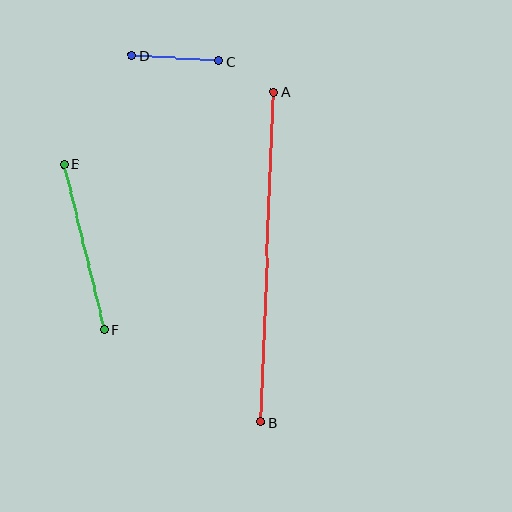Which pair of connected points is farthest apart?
Points A and B are farthest apart.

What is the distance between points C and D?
The distance is approximately 87 pixels.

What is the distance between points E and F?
The distance is approximately 170 pixels.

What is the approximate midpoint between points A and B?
The midpoint is at approximately (267, 257) pixels.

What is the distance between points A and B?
The distance is approximately 330 pixels.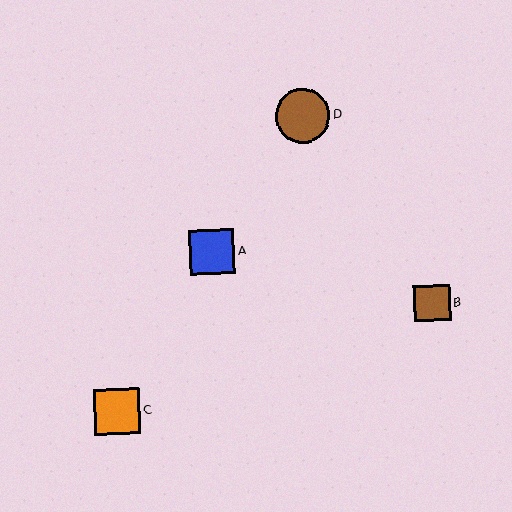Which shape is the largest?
The brown circle (labeled D) is the largest.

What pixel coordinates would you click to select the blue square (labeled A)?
Click at (212, 252) to select the blue square A.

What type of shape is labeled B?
Shape B is a brown square.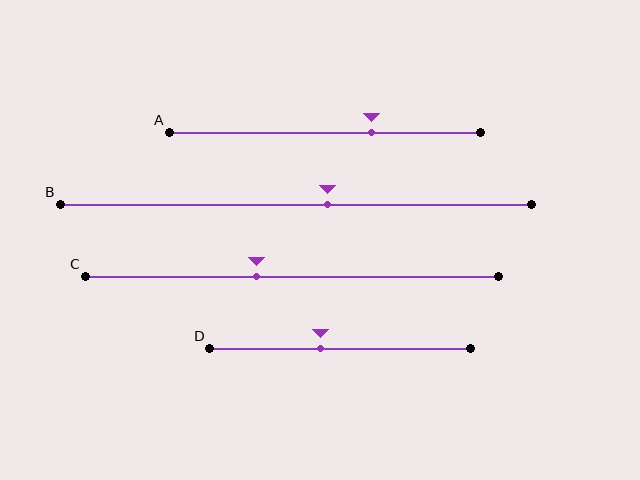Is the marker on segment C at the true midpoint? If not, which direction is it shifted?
No, the marker on segment C is shifted to the left by about 9% of the segment length.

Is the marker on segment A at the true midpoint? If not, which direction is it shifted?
No, the marker on segment A is shifted to the right by about 15% of the segment length.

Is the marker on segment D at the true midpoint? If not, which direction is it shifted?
No, the marker on segment D is shifted to the left by about 7% of the segment length.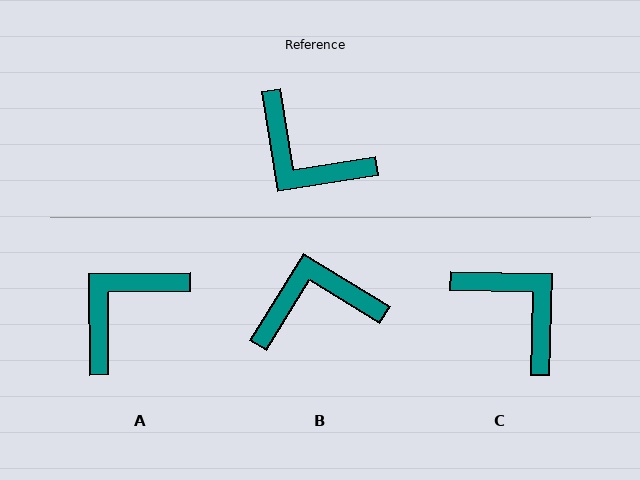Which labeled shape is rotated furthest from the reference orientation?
C, about 170 degrees away.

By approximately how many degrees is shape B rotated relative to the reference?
Approximately 131 degrees clockwise.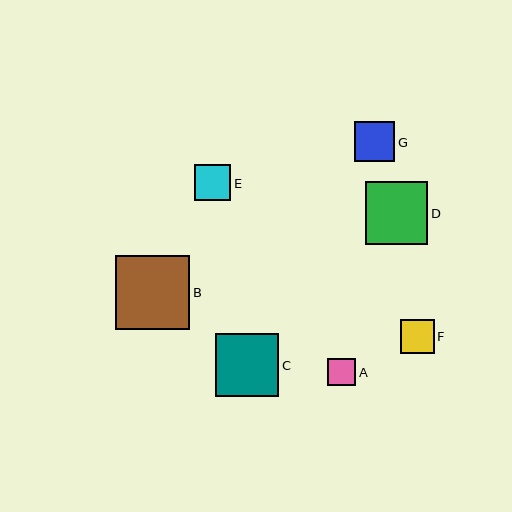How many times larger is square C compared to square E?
Square C is approximately 1.8 times the size of square E.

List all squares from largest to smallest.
From largest to smallest: B, C, D, G, E, F, A.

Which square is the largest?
Square B is the largest with a size of approximately 75 pixels.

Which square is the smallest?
Square A is the smallest with a size of approximately 28 pixels.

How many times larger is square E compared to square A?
Square E is approximately 1.3 times the size of square A.